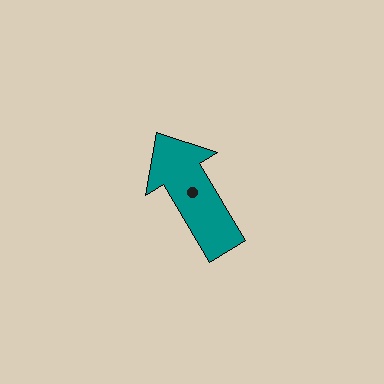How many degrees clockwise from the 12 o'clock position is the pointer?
Approximately 329 degrees.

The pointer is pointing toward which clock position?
Roughly 11 o'clock.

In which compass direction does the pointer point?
Northwest.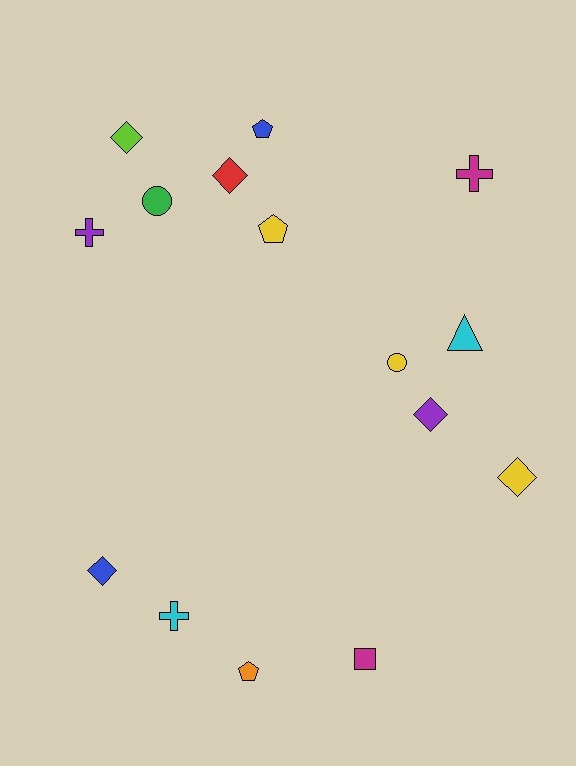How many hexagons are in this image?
There are no hexagons.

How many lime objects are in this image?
There is 1 lime object.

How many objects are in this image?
There are 15 objects.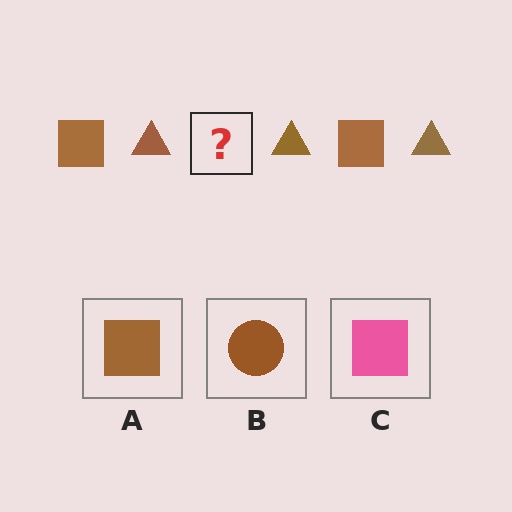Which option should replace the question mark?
Option A.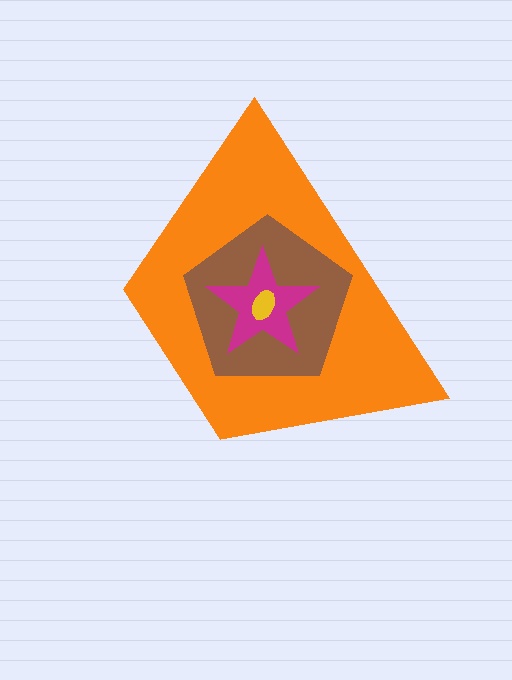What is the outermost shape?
The orange trapezoid.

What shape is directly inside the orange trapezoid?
The brown pentagon.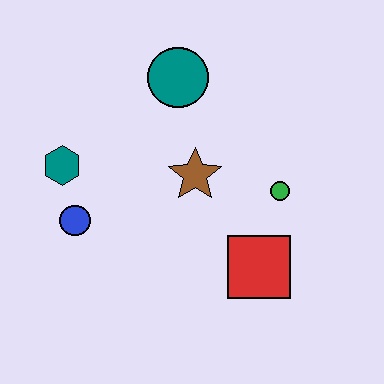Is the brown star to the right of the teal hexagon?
Yes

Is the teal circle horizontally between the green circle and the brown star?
No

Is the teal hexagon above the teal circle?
No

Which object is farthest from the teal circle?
The red square is farthest from the teal circle.